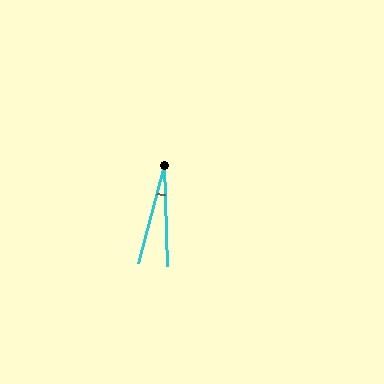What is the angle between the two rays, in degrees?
Approximately 17 degrees.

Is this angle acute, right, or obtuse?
It is acute.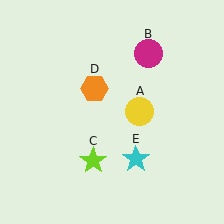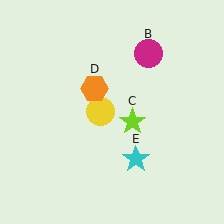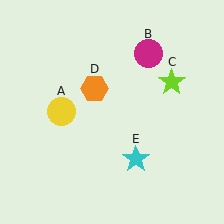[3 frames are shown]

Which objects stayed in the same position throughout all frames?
Magenta circle (object B) and orange hexagon (object D) and cyan star (object E) remained stationary.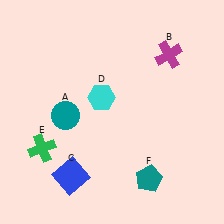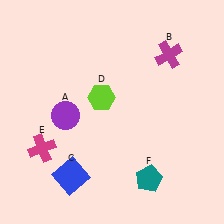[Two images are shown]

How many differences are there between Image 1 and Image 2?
There are 3 differences between the two images.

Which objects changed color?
A changed from teal to purple. D changed from cyan to lime. E changed from green to magenta.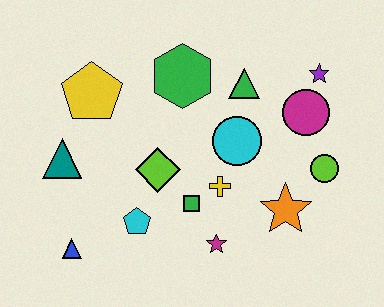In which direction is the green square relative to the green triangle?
The green square is below the green triangle.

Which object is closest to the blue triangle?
The cyan pentagon is closest to the blue triangle.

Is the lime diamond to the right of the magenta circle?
No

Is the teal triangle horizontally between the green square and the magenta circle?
No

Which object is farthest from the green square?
The purple star is farthest from the green square.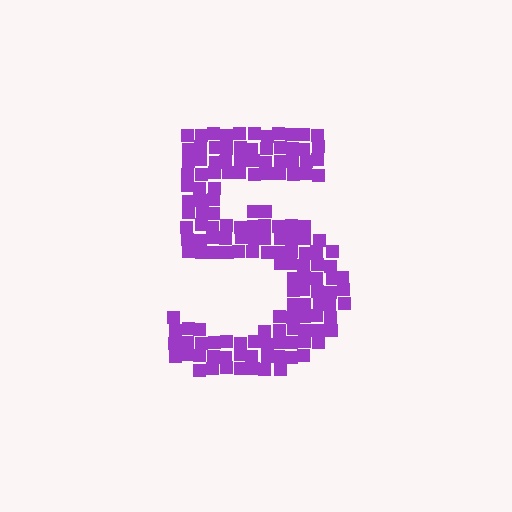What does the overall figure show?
The overall figure shows the digit 5.